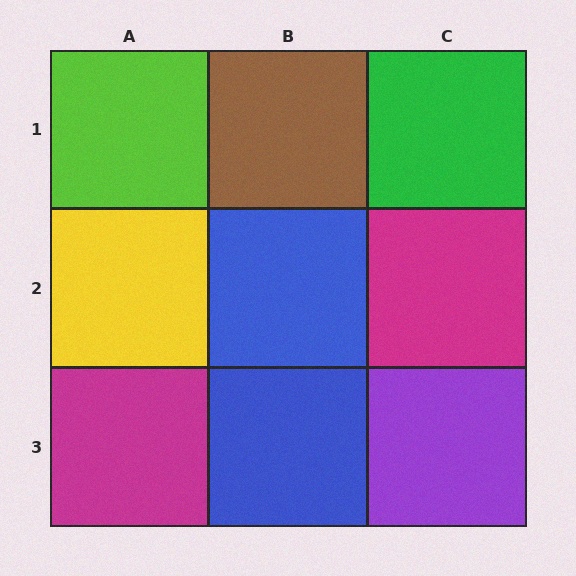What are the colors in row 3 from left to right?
Magenta, blue, purple.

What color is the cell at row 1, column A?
Lime.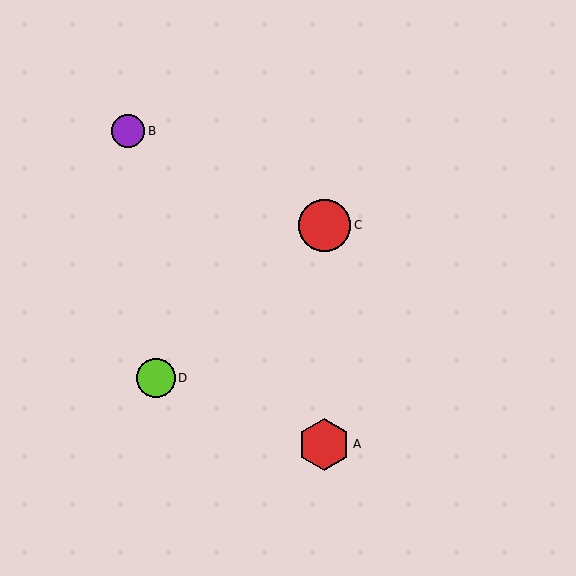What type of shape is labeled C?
Shape C is a red circle.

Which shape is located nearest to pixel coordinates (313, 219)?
The red circle (labeled C) at (325, 225) is nearest to that location.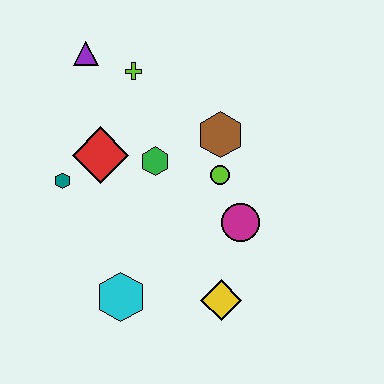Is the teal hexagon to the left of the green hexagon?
Yes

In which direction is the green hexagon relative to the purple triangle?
The green hexagon is below the purple triangle.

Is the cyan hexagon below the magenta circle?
Yes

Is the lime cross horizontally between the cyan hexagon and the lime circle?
Yes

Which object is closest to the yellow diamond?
The magenta circle is closest to the yellow diamond.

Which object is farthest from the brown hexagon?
The cyan hexagon is farthest from the brown hexagon.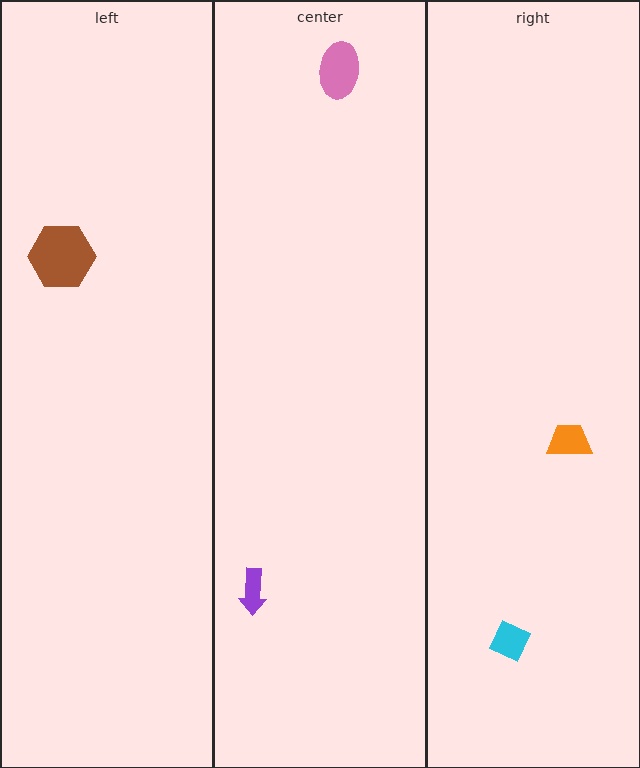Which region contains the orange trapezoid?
The right region.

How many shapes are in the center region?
2.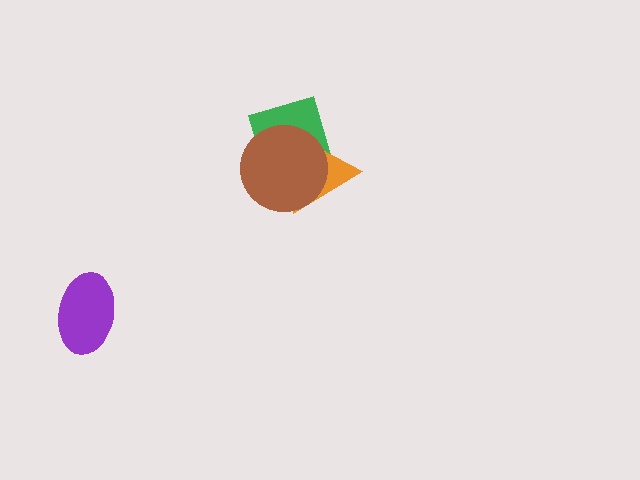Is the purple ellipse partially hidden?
No, no other shape covers it.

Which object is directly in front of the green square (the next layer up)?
The orange triangle is directly in front of the green square.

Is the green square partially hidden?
Yes, it is partially covered by another shape.